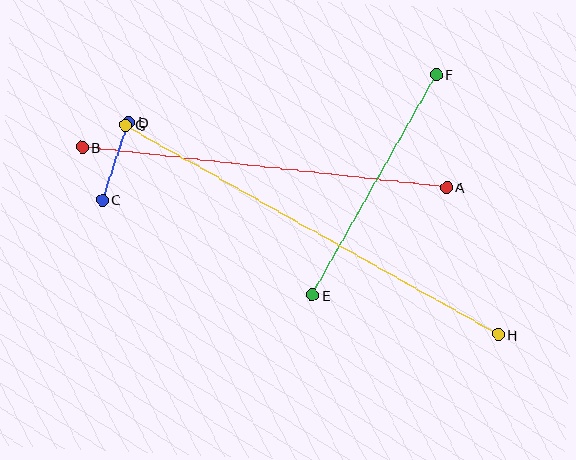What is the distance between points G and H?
The distance is approximately 427 pixels.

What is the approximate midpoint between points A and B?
The midpoint is at approximately (264, 167) pixels.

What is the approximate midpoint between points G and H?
The midpoint is at approximately (312, 230) pixels.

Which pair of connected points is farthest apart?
Points G and H are farthest apart.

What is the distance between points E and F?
The distance is approximately 253 pixels.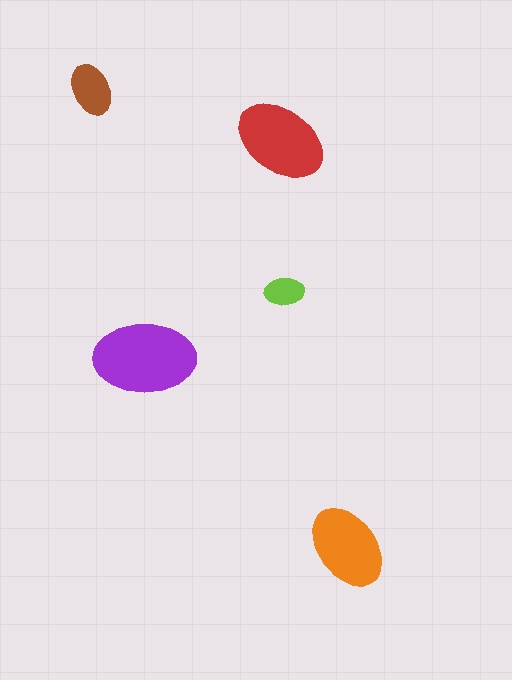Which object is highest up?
The brown ellipse is topmost.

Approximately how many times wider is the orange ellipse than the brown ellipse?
About 1.5 times wider.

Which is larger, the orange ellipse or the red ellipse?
The red one.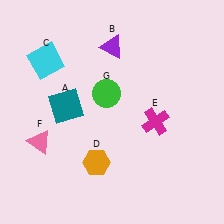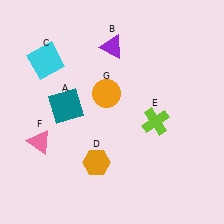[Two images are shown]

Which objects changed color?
E changed from magenta to lime. G changed from green to orange.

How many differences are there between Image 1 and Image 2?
There are 2 differences between the two images.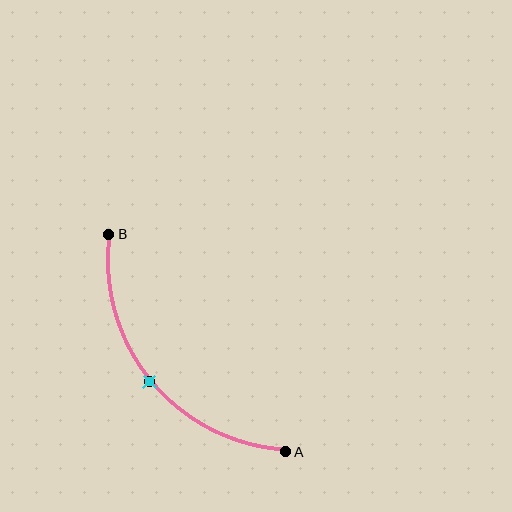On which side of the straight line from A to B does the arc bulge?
The arc bulges below and to the left of the straight line connecting A and B.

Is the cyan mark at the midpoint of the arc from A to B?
Yes. The cyan mark lies on the arc at equal arc-length from both A and B — it is the arc midpoint.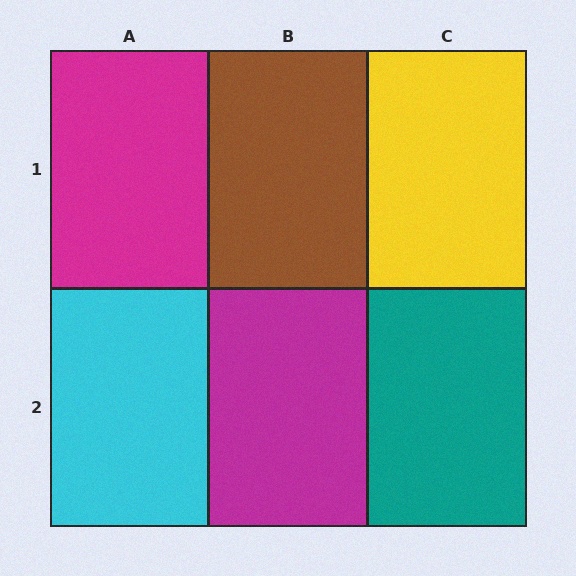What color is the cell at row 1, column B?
Brown.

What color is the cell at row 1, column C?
Yellow.